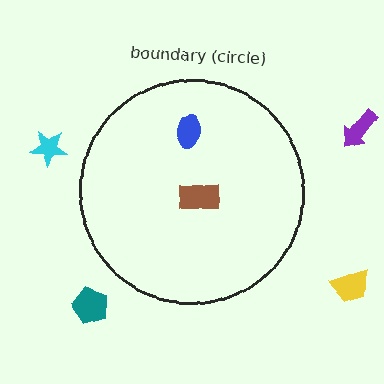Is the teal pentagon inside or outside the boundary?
Outside.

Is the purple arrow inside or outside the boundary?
Outside.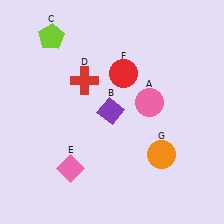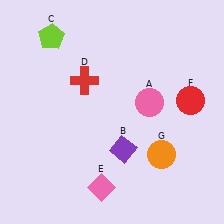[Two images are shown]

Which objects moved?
The objects that moved are: the purple diamond (B), the pink diamond (E), the red circle (F).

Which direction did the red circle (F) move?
The red circle (F) moved right.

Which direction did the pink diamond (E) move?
The pink diamond (E) moved right.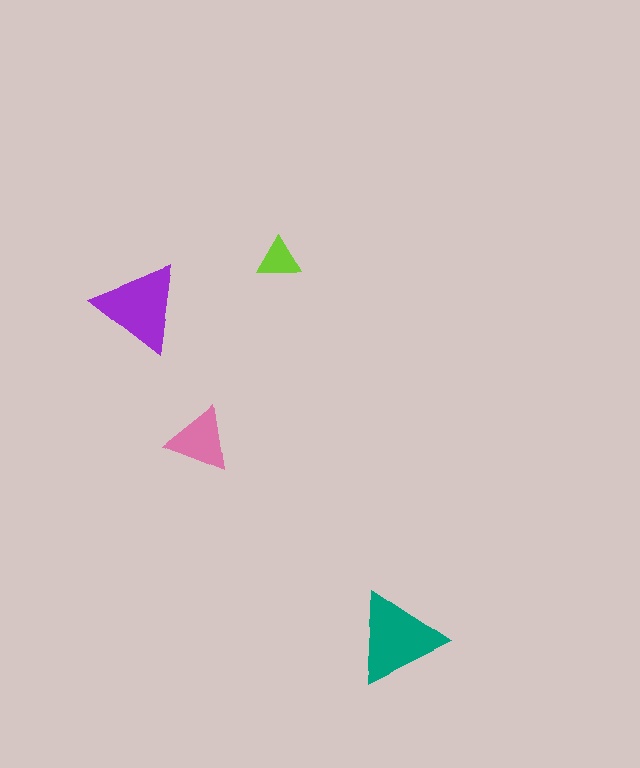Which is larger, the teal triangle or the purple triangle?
The teal one.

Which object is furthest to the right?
The teal triangle is rightmost.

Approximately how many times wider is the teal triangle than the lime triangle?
About 2 times wider.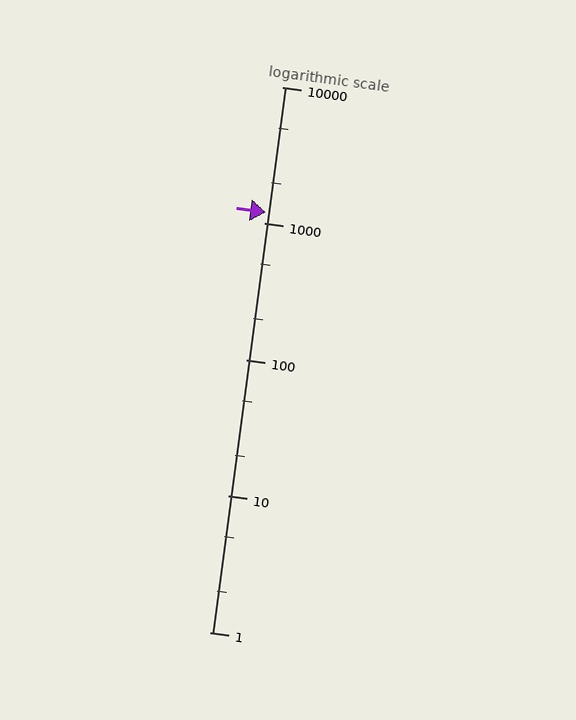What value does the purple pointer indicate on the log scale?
The pointer indicates approximately 1200.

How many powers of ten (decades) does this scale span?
The scale spans 4 decades, from 1 to 10000.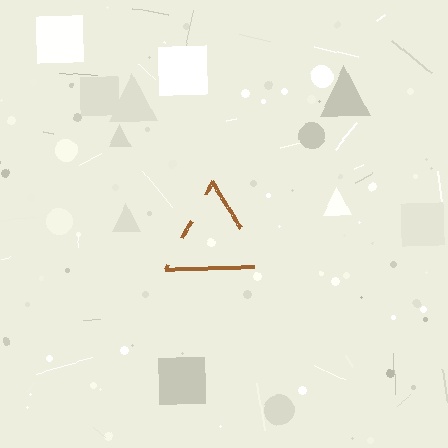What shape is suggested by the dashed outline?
The dashed outline suggests a triangle.